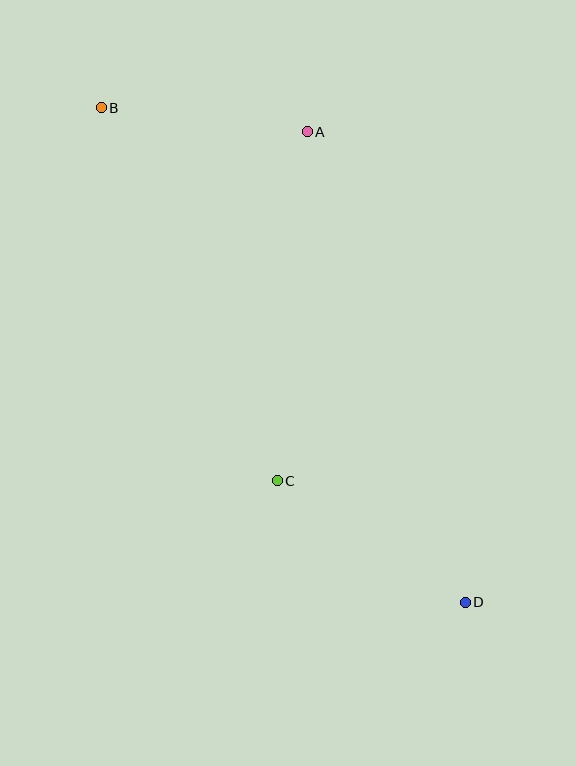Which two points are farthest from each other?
Points B and D are farthest from each other.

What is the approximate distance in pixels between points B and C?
The distance between B and C is approximately 412 pixels.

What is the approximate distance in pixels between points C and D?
The distance between C and D is approximately 224 pixels.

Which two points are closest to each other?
Points A and B are closest to each other.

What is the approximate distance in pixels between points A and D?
The distance between A and D is approximately 496 pixels.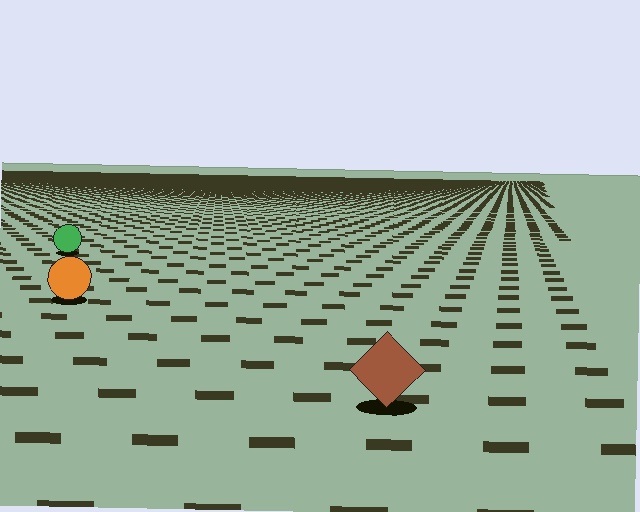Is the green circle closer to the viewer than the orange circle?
No. The orange circle is closer — you can tell from the texture gradient: the ground texture is coarser near it.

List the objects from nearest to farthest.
From nearest to farthest: the brown diamond, the orange circle, the green circle.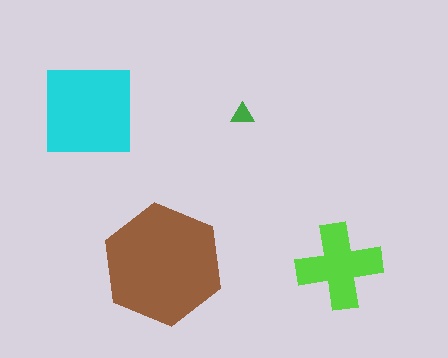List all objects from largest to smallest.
The brown hexagon, the cyan square, the lime cross, the green triangle.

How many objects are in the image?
There are 4 objects in the image.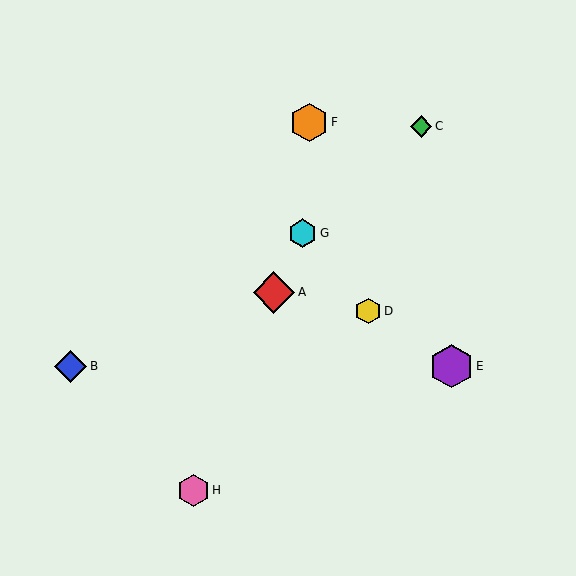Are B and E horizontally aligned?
Yes, both are at y≈366.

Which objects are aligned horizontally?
Objects B, E are aligned horizontally.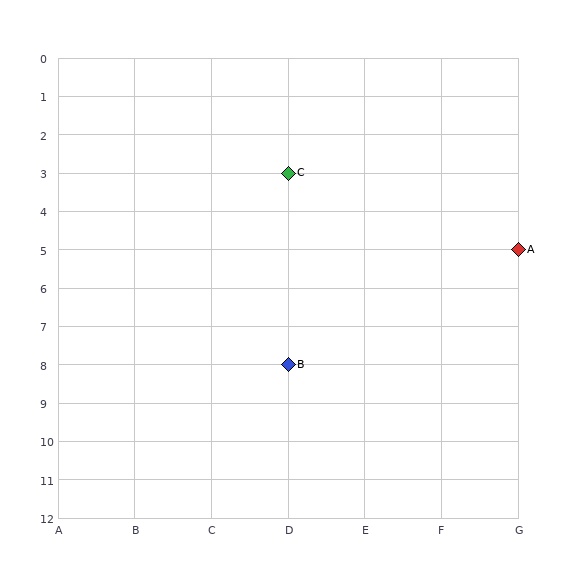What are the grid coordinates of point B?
Point B is at grid coordinates (D, 8).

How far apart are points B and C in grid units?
Points B and C are 5 rows apart.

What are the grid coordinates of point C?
Point C is at grid coordinates (D, 3).